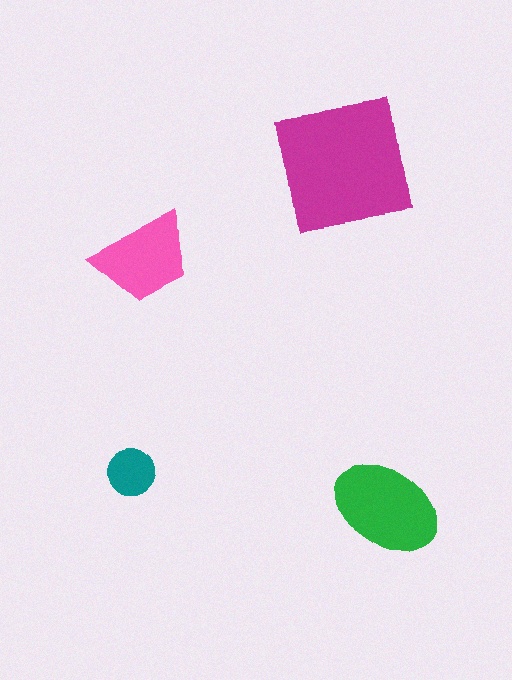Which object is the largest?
The magenta square.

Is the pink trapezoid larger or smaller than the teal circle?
Larger.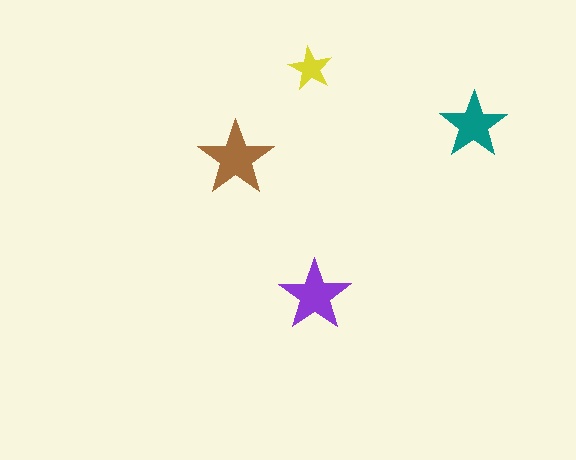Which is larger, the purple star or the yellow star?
The purple one.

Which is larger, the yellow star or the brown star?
The brown one.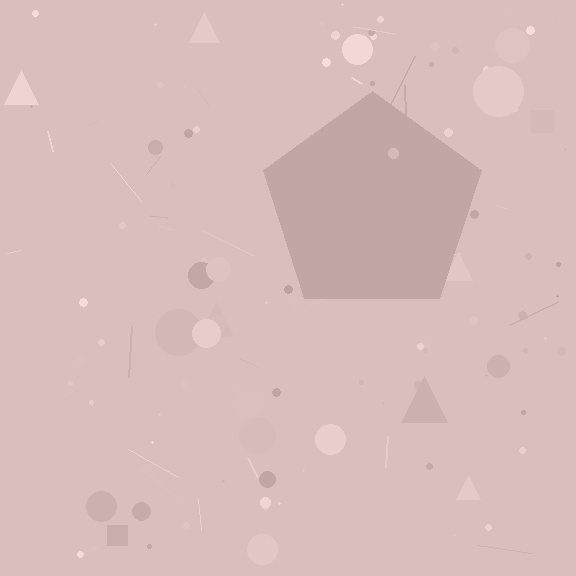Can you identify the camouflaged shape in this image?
The camouflaged shape is a pentagon.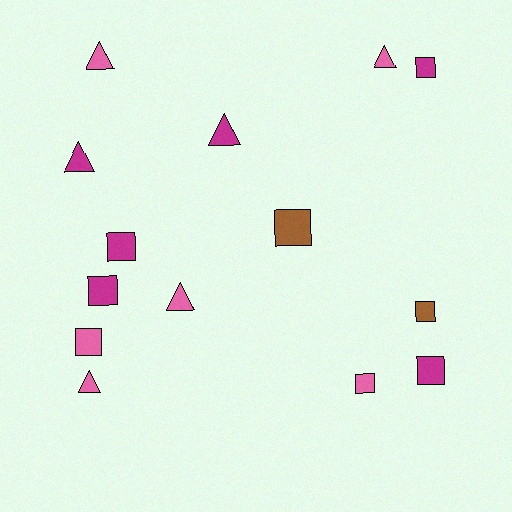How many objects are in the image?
There are 14 objects.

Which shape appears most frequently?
Square, with 8 objects.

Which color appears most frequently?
Magenta, with 6 objects.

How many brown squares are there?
There are 2 brown squares.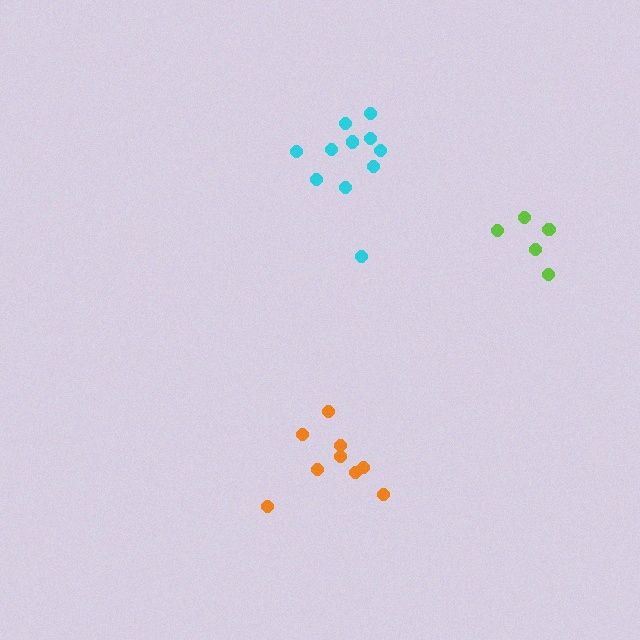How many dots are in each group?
Group 1: 5 dots, Group 2: 9 dots, Group 3: 11 dots (25 total).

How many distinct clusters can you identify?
There are 3 distinct clusters.